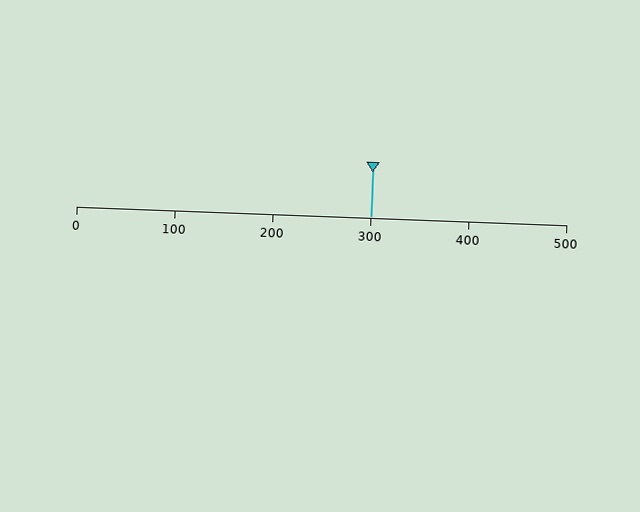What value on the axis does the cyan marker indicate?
The marker indicates approximately 300.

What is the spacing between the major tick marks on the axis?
The major ticks are spaced 100 apart.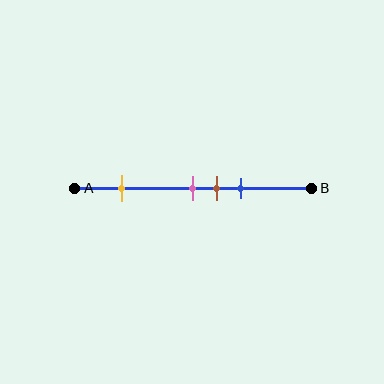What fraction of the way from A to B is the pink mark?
The pink mark is approximately 50% (0.5) of the way from A to B.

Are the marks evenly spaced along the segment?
No, the marks are not evenly spaced.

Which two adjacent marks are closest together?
The pink and brown marks are the closest adjacent pair.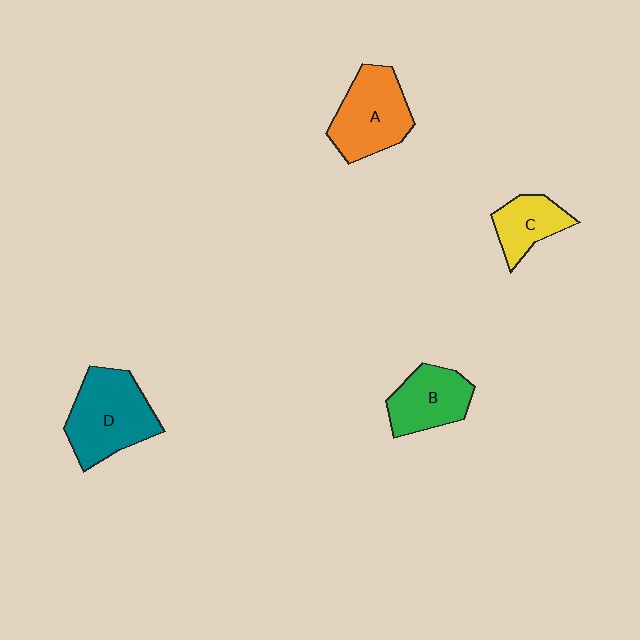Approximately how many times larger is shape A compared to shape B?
Approximately 1.3 times.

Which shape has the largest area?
Shape D (teal).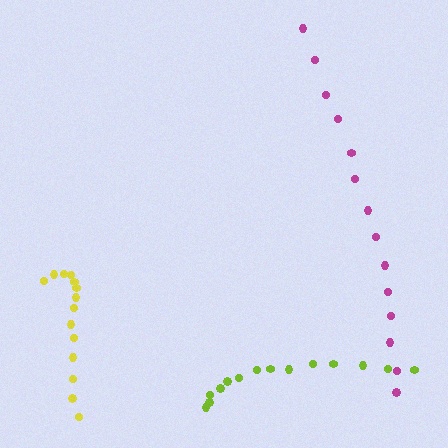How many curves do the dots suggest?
There are 3 distinct paths.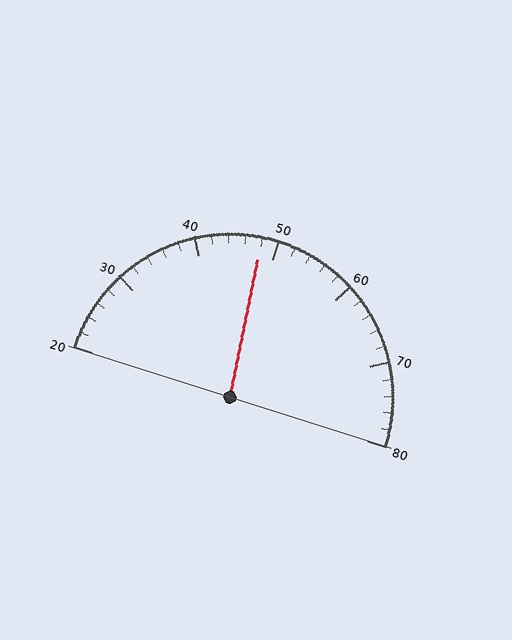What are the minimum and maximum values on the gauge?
The gauge ranges from 20 to 80.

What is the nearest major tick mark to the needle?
The nearest major tick mark is 50.